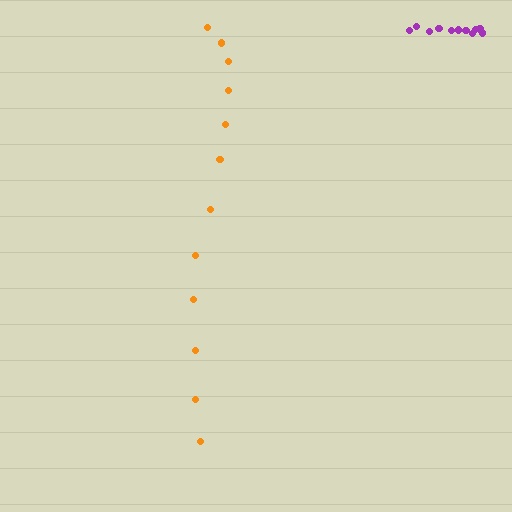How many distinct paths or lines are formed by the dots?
There are 2 distinct paths.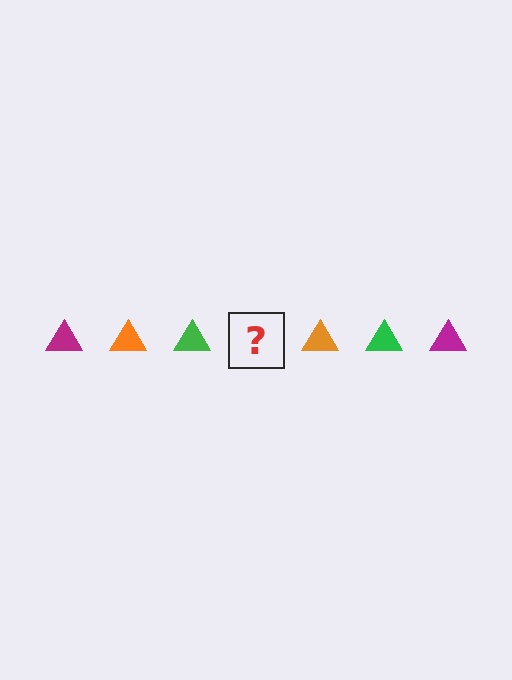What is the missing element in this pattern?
The missing element is a magenta triangle.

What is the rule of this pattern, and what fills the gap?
The rule is that the pattern cycles through magenta, orange, green triangles. The gap should be filled with a magenta triangle.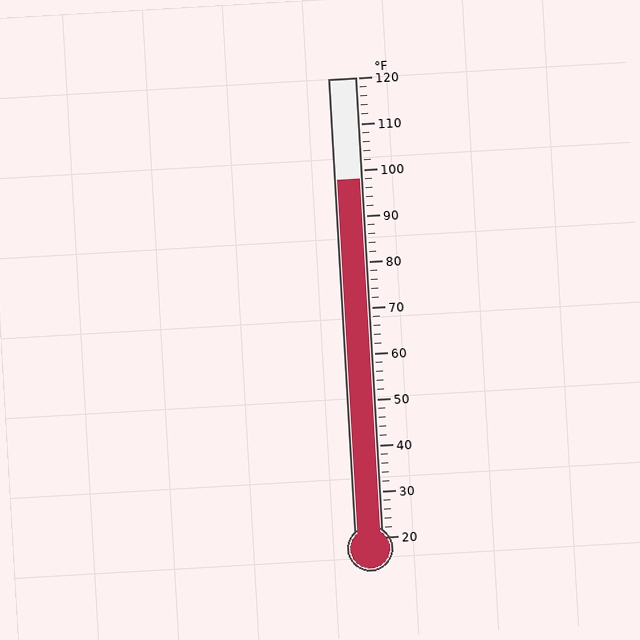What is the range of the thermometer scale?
The thermometer scale ranges from 20°F to 120°F.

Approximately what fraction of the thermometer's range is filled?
The thermometer is filled to approximately 80% of its range.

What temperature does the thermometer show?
The thermometer shows approximately 98°F.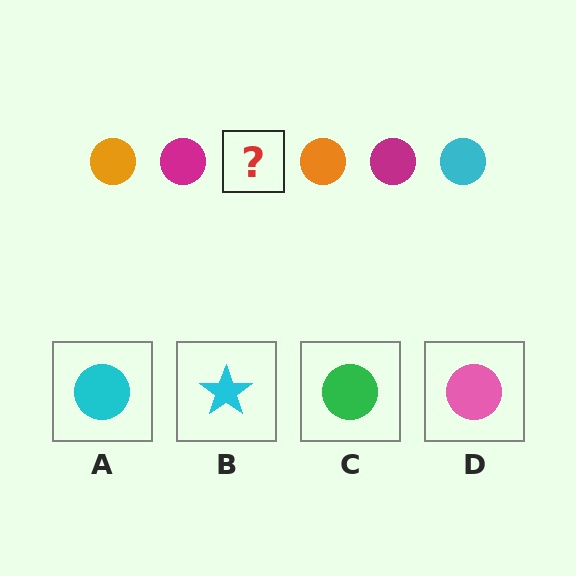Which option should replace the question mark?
Option A.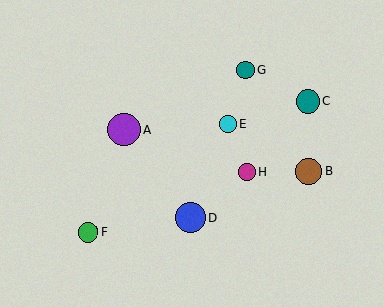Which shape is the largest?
The purple circle (labeled A) is the largest.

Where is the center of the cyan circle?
The center of the cyan circle is at (227, 123).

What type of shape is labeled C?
Shape C is a teal circle.